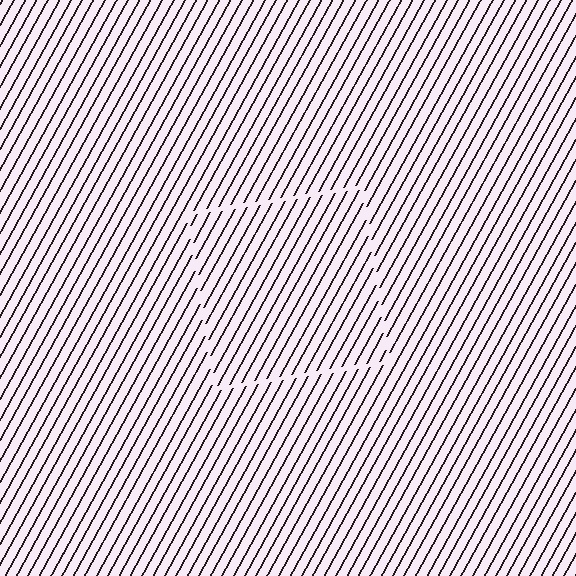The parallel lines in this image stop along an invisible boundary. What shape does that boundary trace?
An illusory square. The interior of the shape contains the same grating, shifted by half a period — the contour is defined by the phase discontinuity where line-ends from the inner and outer gratings abut.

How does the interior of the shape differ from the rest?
The interior of the shape contains the same grating, shifted by half a period — the contour is defined by the phase discontinuity where line-ends from the inner and outer gratings abut.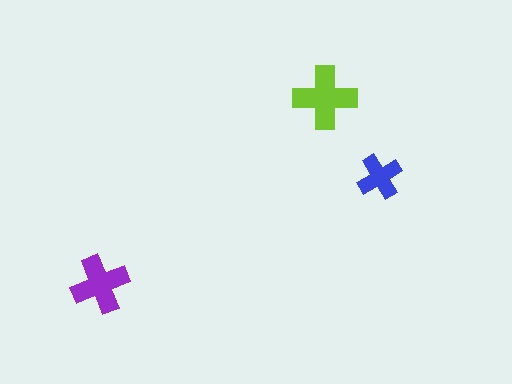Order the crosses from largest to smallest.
the lime one, the purple one, the blue one.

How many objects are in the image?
There are 3 objects in the image.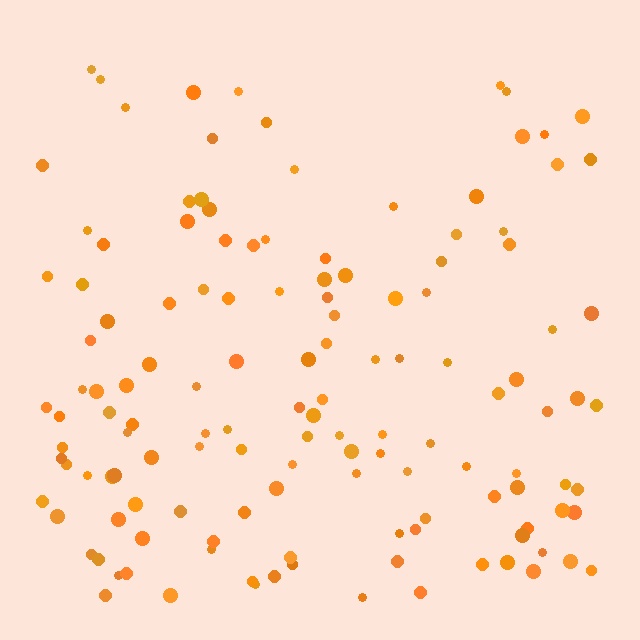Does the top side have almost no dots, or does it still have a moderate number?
Still a moderate number, just noticeably fewer than the bottom.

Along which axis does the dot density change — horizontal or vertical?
Vertical.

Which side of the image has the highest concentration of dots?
The bottom.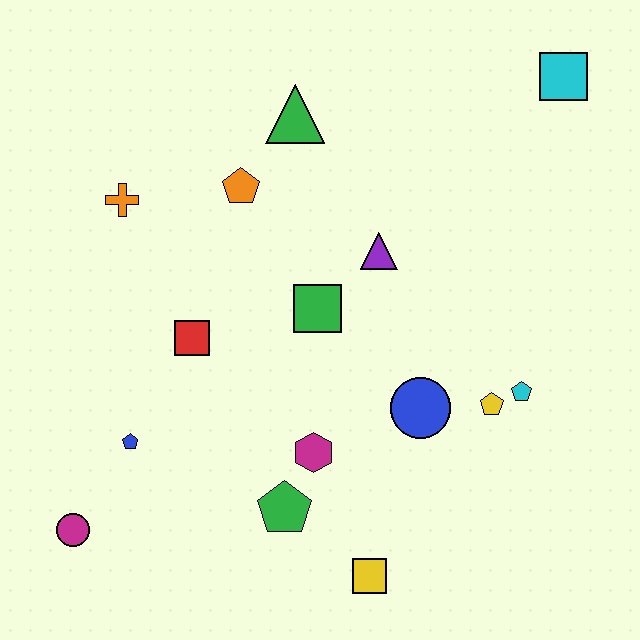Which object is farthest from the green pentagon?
The cyan square is farthest from the green pentagon.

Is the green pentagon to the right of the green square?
No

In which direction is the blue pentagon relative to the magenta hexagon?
The blue pentagon is to the left of the magenta hexagon.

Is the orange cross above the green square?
Yes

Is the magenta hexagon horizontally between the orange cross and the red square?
No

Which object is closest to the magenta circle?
The blue pentagon is closest to the magenta circle.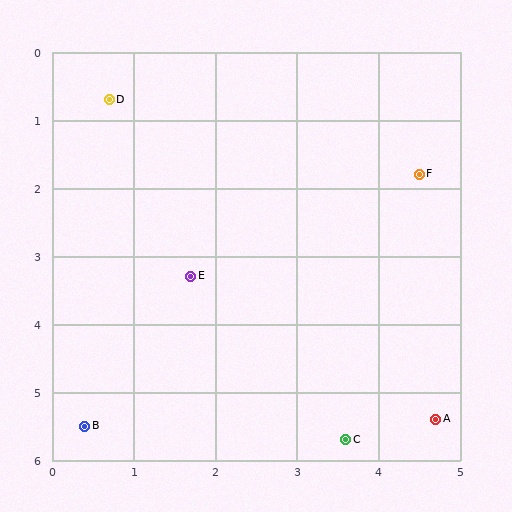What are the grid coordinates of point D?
Point D is at approximately (0.7, 0.7).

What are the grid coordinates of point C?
Point C is at approximately (3.6, 5.7).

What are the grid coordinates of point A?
Point A is at approximately (4.7, 5.4).